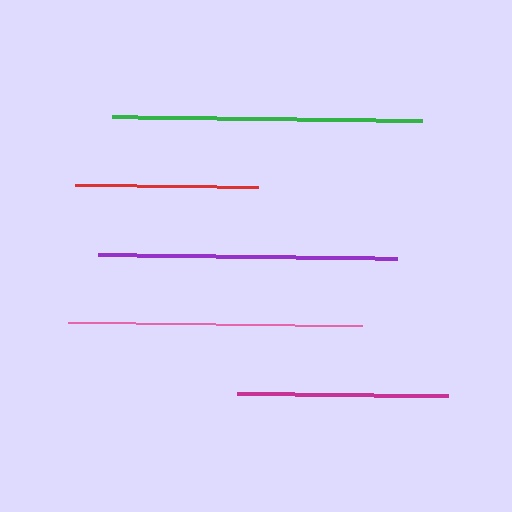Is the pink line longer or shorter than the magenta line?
The pink line is longer than the magenta line.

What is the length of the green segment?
The green segment is approximately 310 pixels long.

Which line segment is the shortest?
The red line is the shortest at approximately 183 pixels.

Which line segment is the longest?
The green line is the longest at approximately 310 pixels.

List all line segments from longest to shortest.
From longest to shortest: green, purple, pink, magenta, red.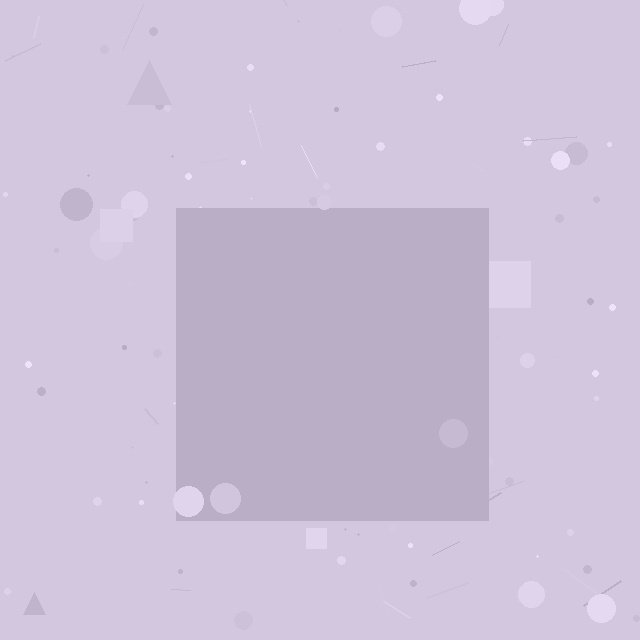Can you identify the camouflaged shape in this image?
The camouflaged shape is a square.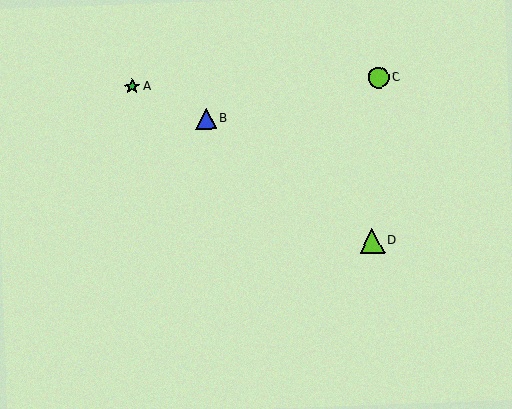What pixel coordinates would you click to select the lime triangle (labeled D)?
Click at (372, 241) to select the lime triangle D.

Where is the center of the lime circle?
The center of the lime circle is at (379, 78).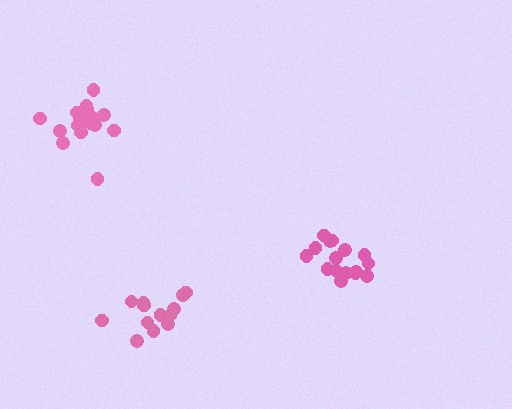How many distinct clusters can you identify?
There are 3 distinct clusters.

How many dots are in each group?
Group 1: 13 dots, Group 2: 16 dots, Group 3: 17 dots (46 total).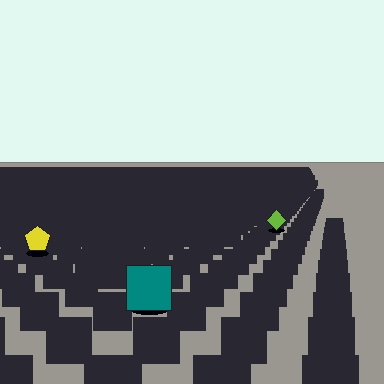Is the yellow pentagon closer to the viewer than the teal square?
No. The teal square is closer — you can tell from the texture gradient: the ground texture is coarser near it.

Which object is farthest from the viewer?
The lime diamond is farthest from the viewer. It appears smaller and the ground texture around it is denser.